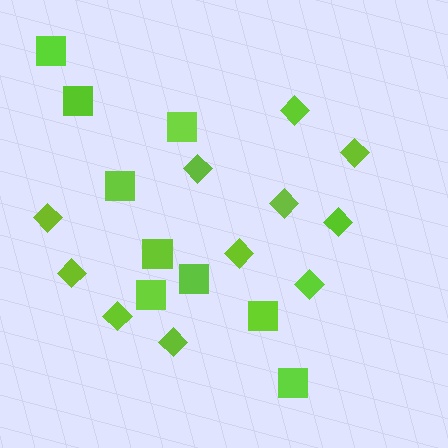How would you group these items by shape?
There are 2 groups: one group of diamonds (11) and one group of squares (9).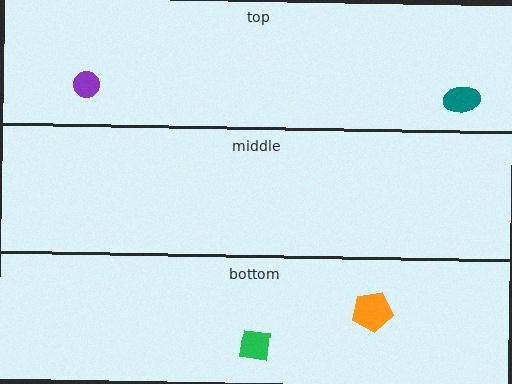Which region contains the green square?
The bottom region.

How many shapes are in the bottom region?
2.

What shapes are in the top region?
The teal ellipse, the purple circle.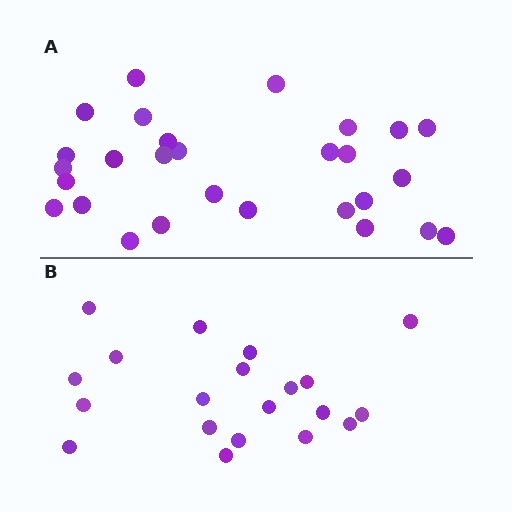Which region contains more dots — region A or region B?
Region A (the top region) has more dots.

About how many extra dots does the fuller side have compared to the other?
Region A has roughly 8 or so more dots than region B.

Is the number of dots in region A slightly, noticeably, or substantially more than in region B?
Region A has noticeably more, but not dramatically so. The ratio is roughly 1.4 to 1.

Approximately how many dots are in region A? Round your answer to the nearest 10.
About 30 dots. (The exact count is 28, which rounds to 30.)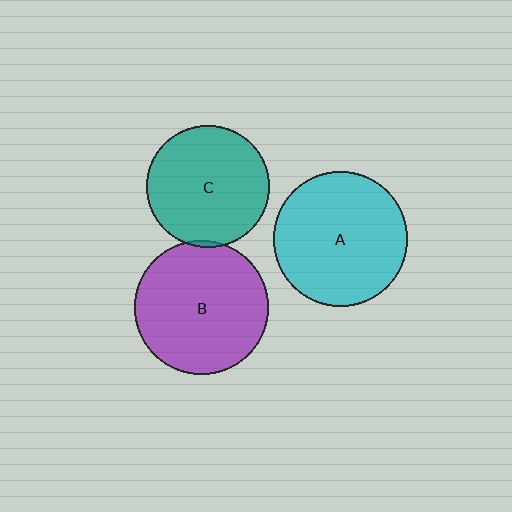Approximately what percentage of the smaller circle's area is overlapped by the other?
Approximately 5%.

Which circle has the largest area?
Circle A (cyan).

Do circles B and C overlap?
Yes.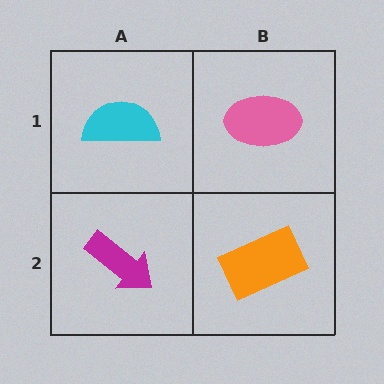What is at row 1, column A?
A cyan semicircle.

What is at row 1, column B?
A pink ellipse.